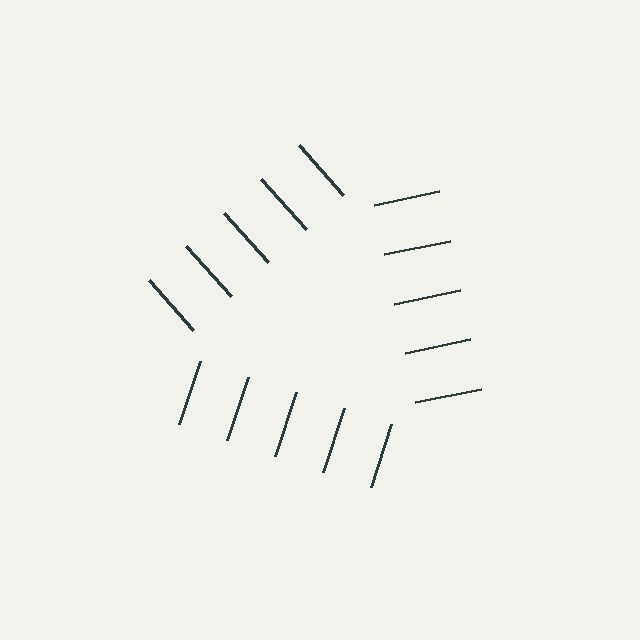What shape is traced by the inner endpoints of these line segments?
An illusory triangle — the line segments terminate on its edges but no continuous stroke is drawn.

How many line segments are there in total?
15 — 5 along each of the 3 edges.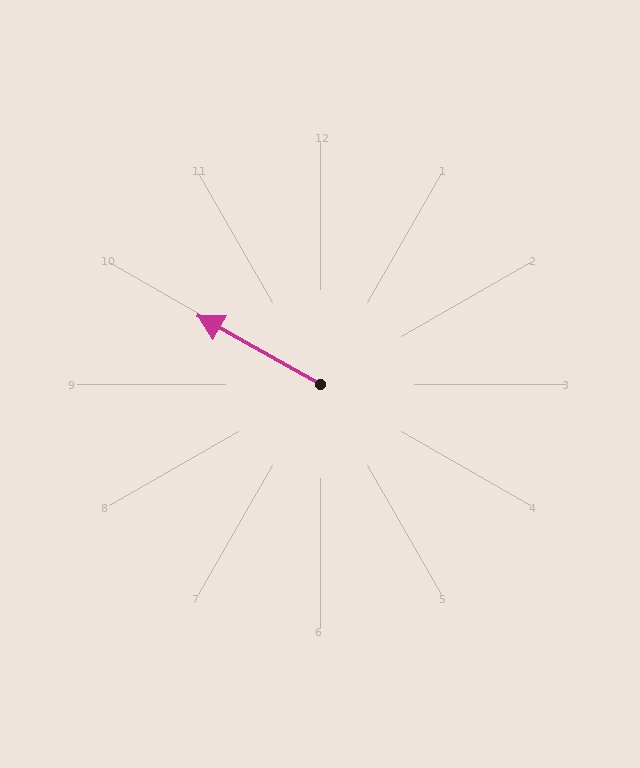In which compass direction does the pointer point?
Northwest.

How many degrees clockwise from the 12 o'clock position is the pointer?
Approximately 299 degrees.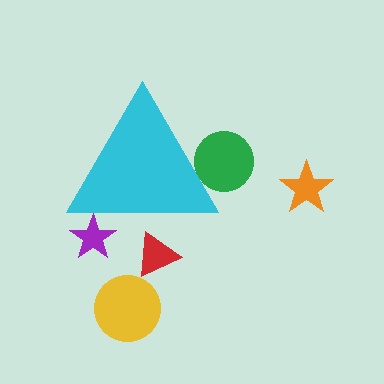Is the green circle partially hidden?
Yes, the green circle is partially hidden behind the cyan triangle.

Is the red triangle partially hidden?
Yes, the red triangle is partially hidden behind the cyan triangle.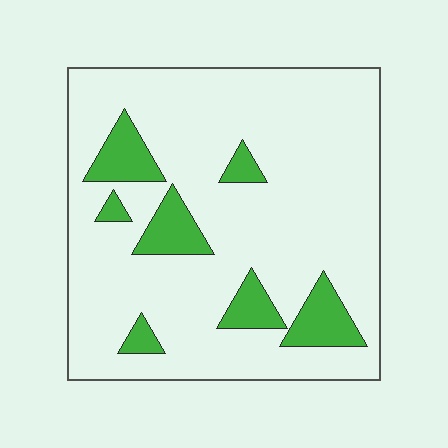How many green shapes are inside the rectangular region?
7.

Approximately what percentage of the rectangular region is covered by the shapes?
Approximately 15%.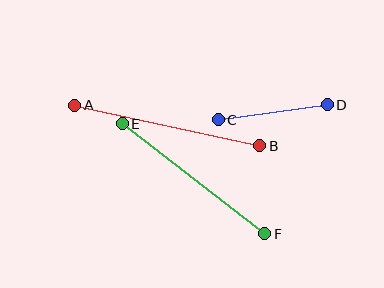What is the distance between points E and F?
The distance is approximately 180 pixels.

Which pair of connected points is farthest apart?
Points A and B are farthest apart.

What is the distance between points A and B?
The distance is approximately 190 pixels.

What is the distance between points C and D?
The distance is approximately 110 pixels.